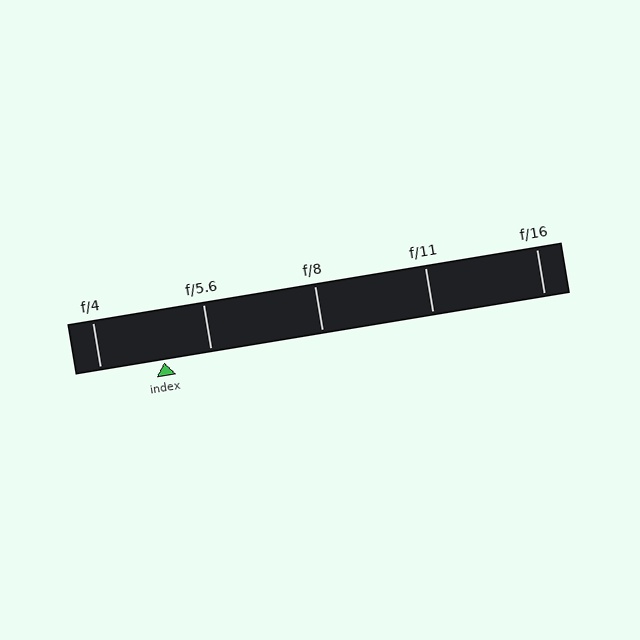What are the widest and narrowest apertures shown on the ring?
The widest aperture shown is f/4 and the narrowest is f/16.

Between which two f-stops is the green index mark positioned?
The index mark is between f/4 and f/5.6.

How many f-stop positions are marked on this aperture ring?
There are 5 f-stop positions marked.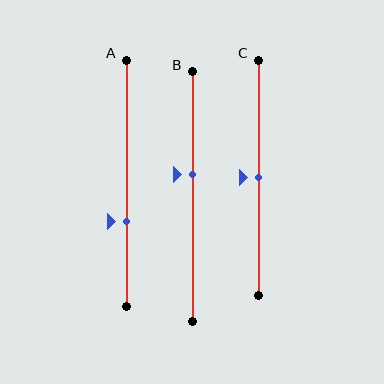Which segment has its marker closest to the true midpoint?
Segment C has its marker closest to the true midpoint.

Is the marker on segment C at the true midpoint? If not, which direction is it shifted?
Yes, the marker on segment C is at the true midpoint.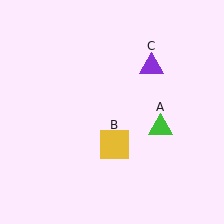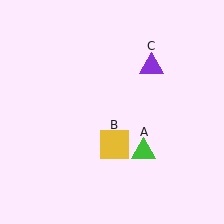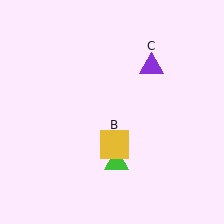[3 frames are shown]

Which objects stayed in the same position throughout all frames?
Yellow square (object B) and purple triangle (object C) remained stationary.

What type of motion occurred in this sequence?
The green triangle (object A) rotated clockwise around the center of the scene.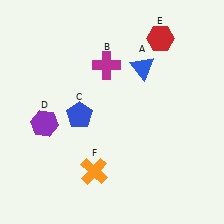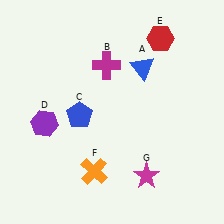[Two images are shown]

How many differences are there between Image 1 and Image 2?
There is 1 difference between the two images.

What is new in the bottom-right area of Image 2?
A magenta star (G) was added in the bottom-right area of Image 2.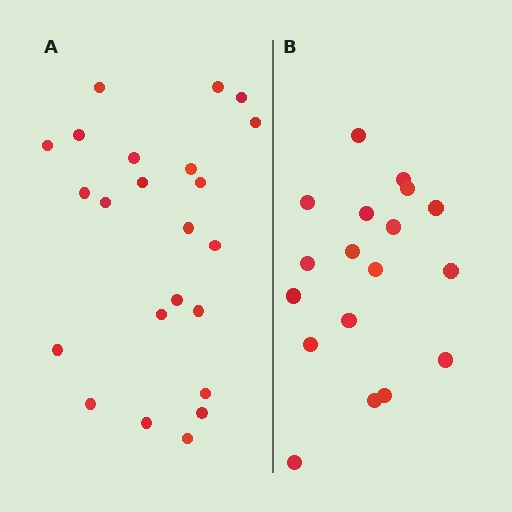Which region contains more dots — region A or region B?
Region A (the left region) has more dots.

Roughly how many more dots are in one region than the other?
Region A has about 5 more dots than region B.